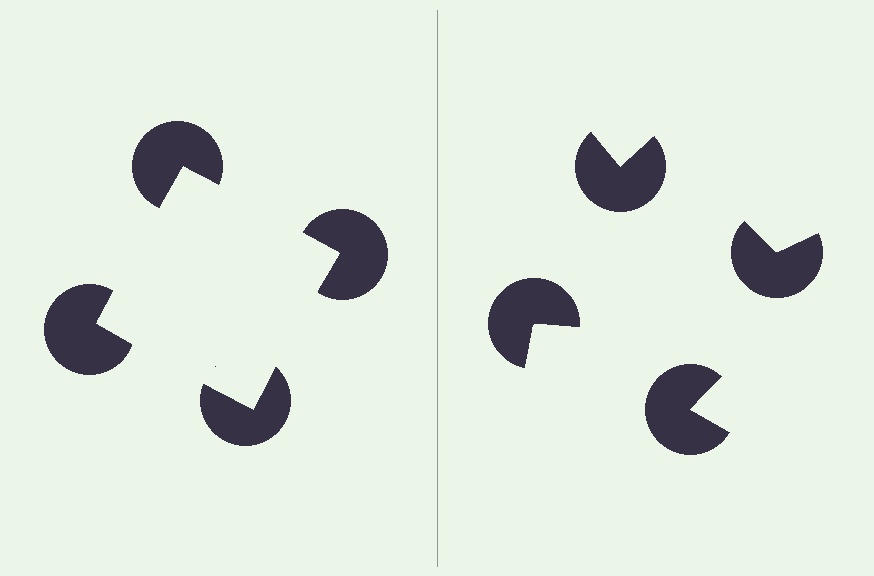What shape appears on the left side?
An illusory square.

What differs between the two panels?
The pac-man discs are positioned identically on both sides; only the wedge orientations differ. On the left they align to a square; on the right they are misaligned.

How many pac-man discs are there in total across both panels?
8 — 4 on each side.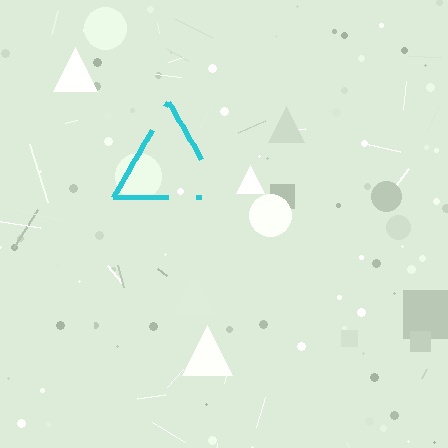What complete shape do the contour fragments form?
The contour fragments form a triangle.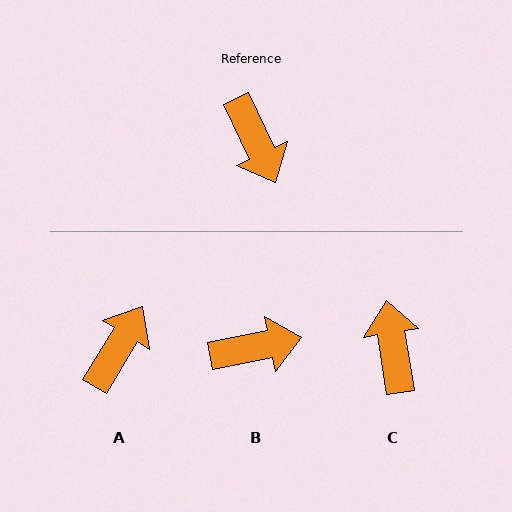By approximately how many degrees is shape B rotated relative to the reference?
Approximately 76 degrees counter-clockwise.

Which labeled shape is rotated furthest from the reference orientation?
C, about 164 degrees away.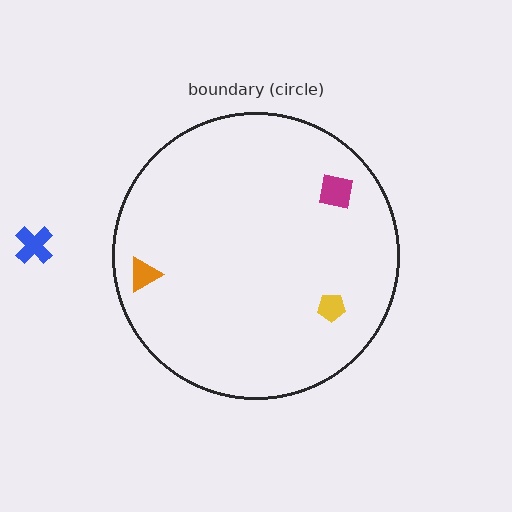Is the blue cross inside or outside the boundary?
Outside.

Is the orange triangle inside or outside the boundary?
Inside.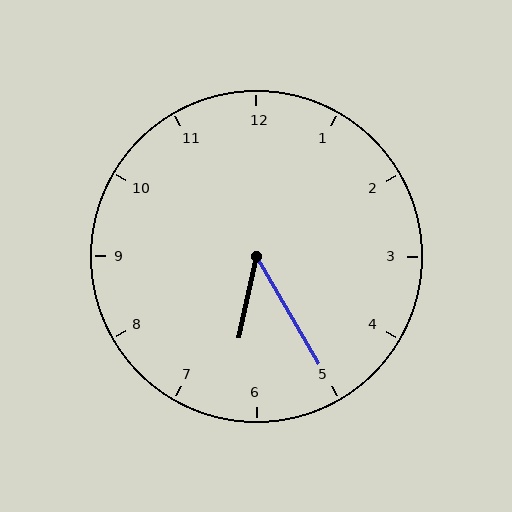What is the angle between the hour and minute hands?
Approximately 42 degrees.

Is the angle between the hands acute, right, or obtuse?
It is acute.